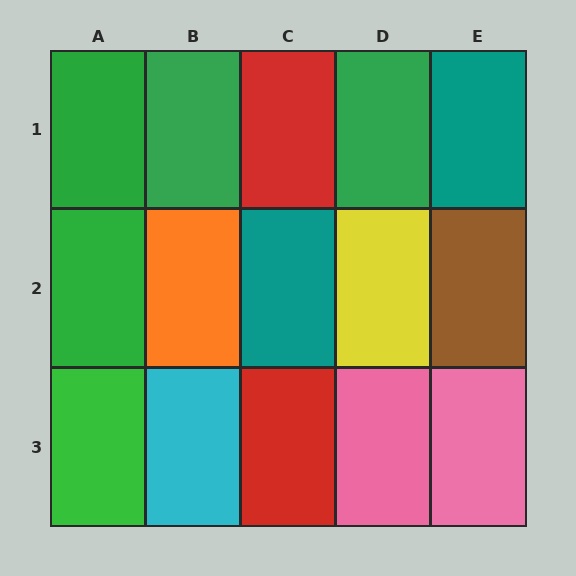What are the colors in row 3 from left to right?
Green, cyan, red, pink, pink.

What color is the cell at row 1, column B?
Green.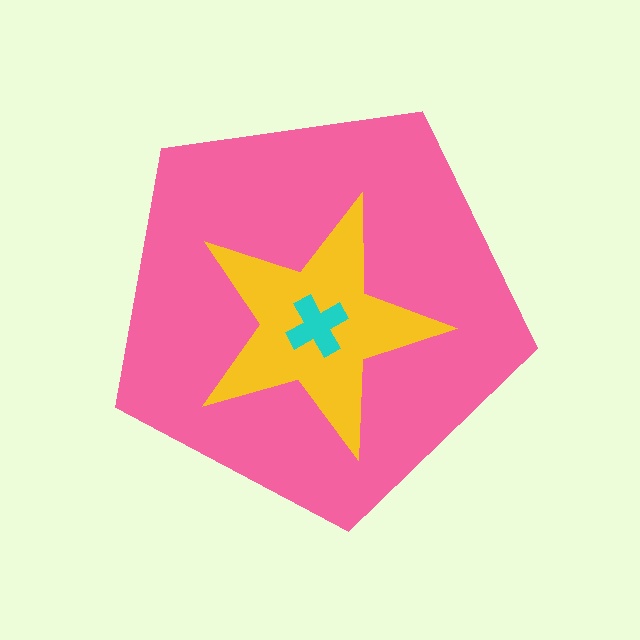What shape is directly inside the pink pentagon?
The yellow star.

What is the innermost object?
The cyan cross.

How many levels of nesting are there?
3.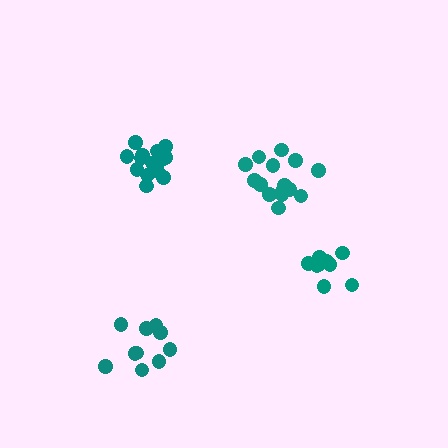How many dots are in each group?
Group 1: 15 dots, Group 2: 15 dots, Group 3: 9 dots, Group 4: 10 dots (49 total).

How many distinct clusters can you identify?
There are 4 distinct clusters.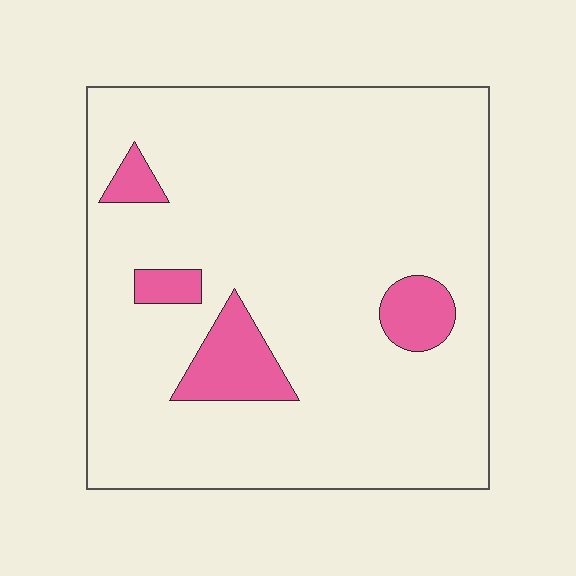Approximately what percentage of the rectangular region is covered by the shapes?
Approximately 10%.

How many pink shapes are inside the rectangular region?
4.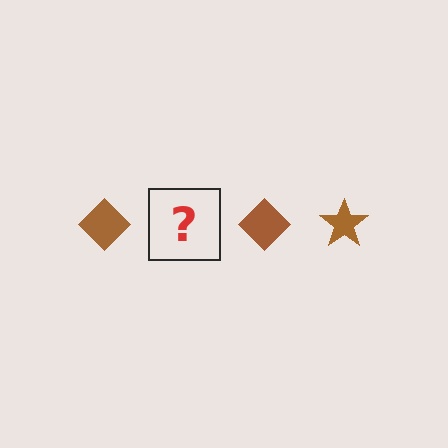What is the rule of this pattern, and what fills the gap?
The rule is that the pattern cycles through diamond, star shapes in brown. The gap should be filled with a brown star.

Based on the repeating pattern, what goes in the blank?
The blank should be a brown star.